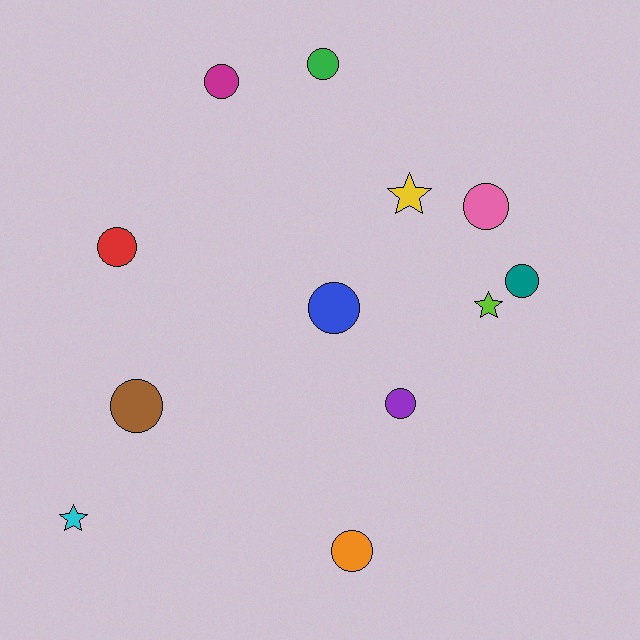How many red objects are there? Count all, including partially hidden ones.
There is 1 red object.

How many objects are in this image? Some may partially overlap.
There are 12 objects.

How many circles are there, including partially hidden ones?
There are 9 circles.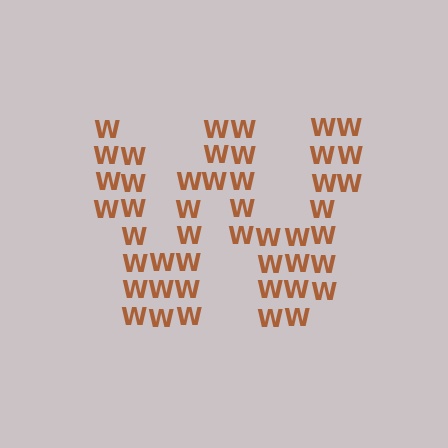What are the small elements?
The small elements are letter W's.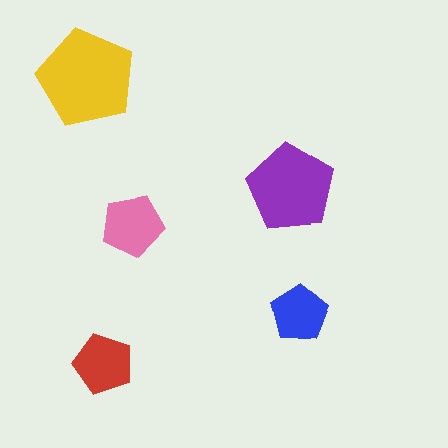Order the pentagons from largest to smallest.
the yellow one, the purple one, the pink one, the red one, the blue one.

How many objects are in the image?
There are 5 objects in the image.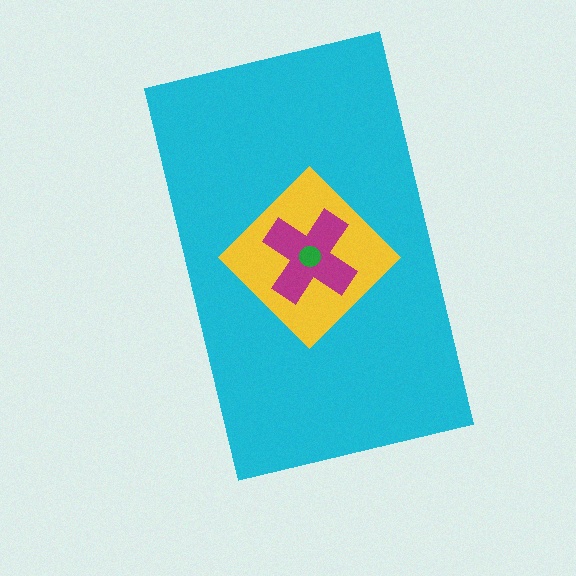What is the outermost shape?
The cyan rectangle.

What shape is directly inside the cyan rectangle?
The yellow diamond.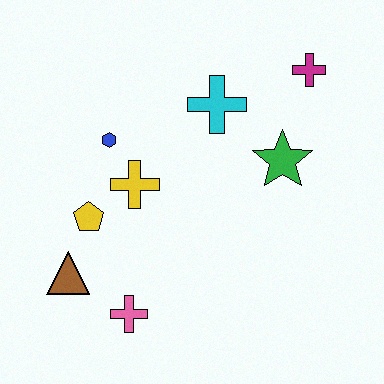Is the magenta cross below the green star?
No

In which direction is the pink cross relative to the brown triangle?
The pink cross is to the right of the brown triangle.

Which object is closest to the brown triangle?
The yellow pentagon is closest to the brown triangle.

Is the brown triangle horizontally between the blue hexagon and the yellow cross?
No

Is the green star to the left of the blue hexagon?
No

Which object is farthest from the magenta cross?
The brown triangle is farthest from the magenta cross.